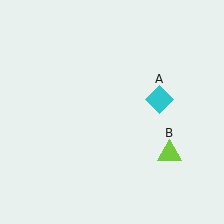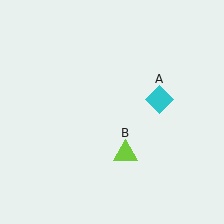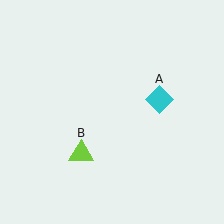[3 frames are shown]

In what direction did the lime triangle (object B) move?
The lime triangle (object B) moved left.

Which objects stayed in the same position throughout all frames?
Cyan diamond (object A) remained stationary.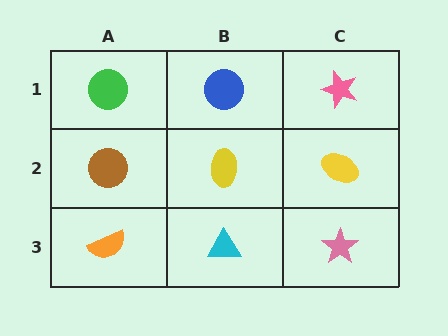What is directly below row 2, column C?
A pink star.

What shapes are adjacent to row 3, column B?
A yellow ellipse (row 2, column B), an orange semicircle (row 3, column A), a pink star (row 3, column C).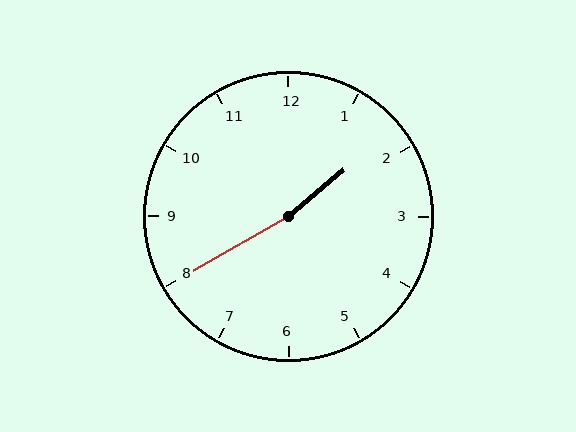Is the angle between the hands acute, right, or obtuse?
It is obtuse.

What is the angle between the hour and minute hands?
Approximately 170 degrees.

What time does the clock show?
1:40.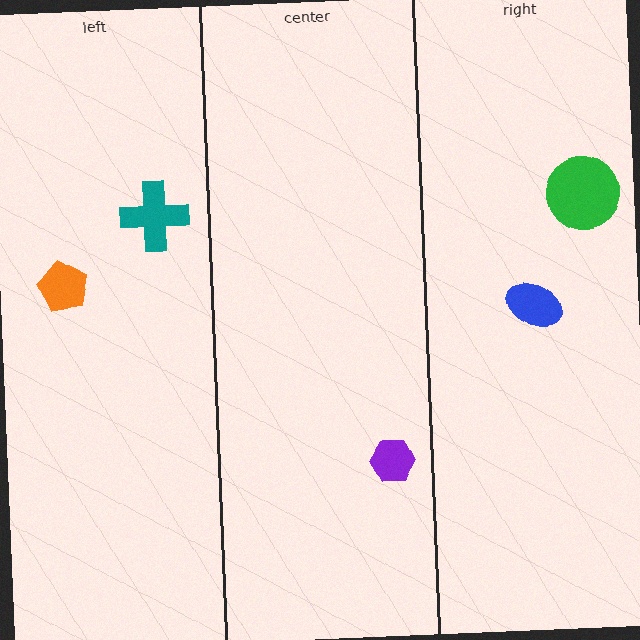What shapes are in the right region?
The green circle, the blue ellipse.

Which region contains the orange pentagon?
The left region.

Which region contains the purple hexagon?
The center region.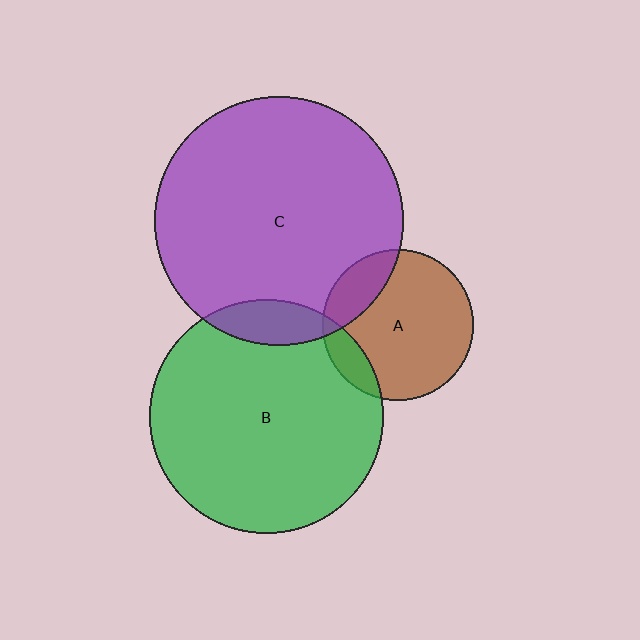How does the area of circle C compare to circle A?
Approximately 2.7 times.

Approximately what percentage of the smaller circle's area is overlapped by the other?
Approximately 15%.